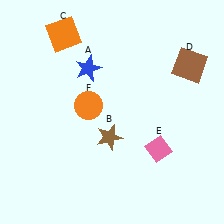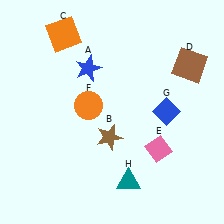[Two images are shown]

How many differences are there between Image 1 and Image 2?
There are 2 differences between the two images.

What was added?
A blue diamond (G), a teal triangle (H) were added in Image 2.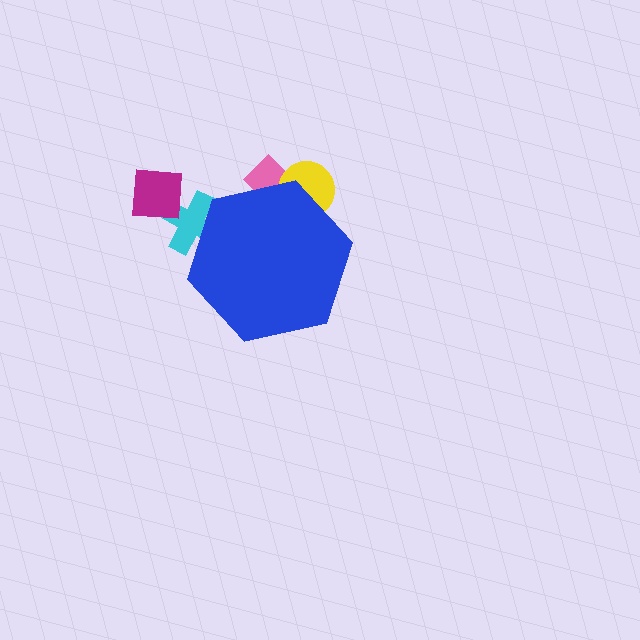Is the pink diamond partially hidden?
Yes, the pink diamond is partially hidden behind the blue hexagon.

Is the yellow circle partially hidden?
Yes, the yellow circle is partially hidden behind the blue hexagon.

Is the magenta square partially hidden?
No, the magenta square is fully visible.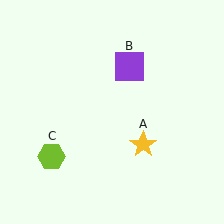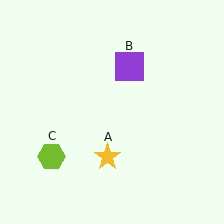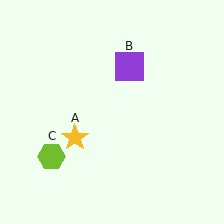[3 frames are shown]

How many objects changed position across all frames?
1 object changed position: yellow star (object A).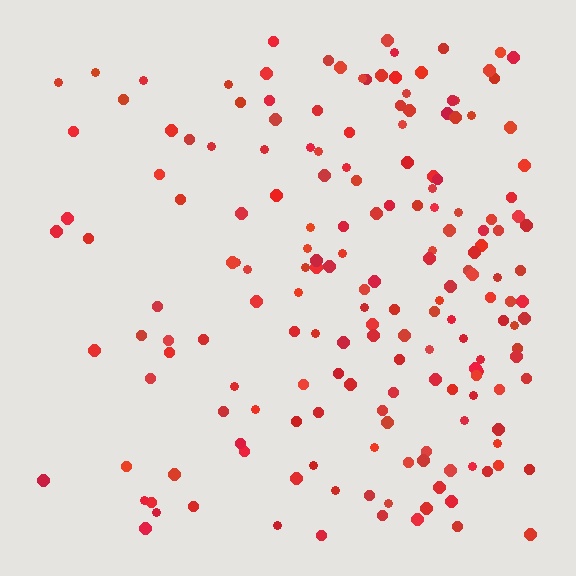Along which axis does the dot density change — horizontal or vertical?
Horizontal.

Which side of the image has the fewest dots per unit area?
The left.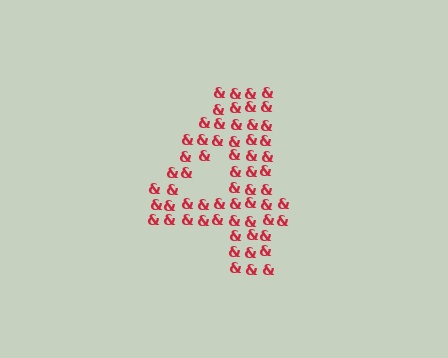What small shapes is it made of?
It is made of small ampersands.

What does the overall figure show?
The overall figure shows the digit 4.